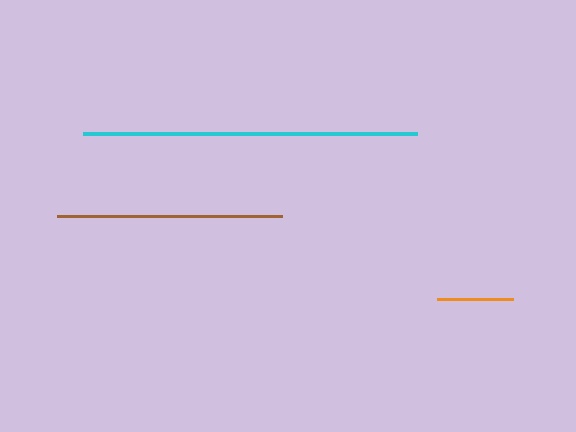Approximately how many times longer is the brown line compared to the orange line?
The brown line is approximately 3.0 times the length of the orange line.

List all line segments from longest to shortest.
From longest to shortest: cyan, brown, orange.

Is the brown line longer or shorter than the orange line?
The brown line is longer than the orange line.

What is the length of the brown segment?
The brown segment is approximately 225 pixels long.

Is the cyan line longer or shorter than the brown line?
The cyan line is longer than the brown line.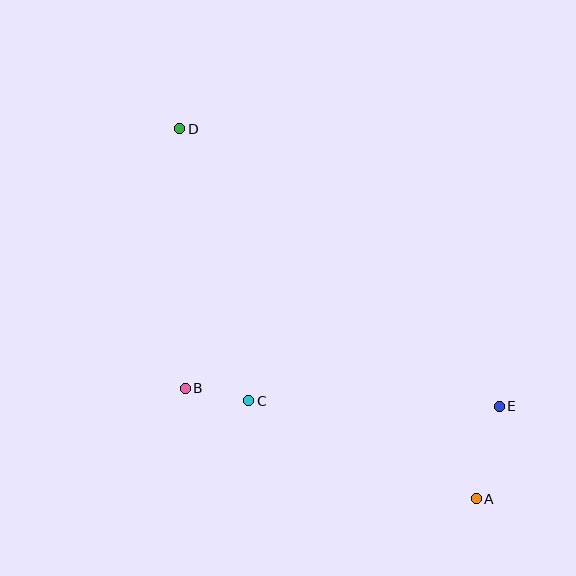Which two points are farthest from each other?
Points A and D are farthest from each other.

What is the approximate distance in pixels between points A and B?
The distance between A and B is approximately 311 pixels.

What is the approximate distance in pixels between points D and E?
The distance between D and E is approximately 423 pixels.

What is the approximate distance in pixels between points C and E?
The distance between C and E is approximately 251 pixels.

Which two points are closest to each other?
Points B and C are closest to each other.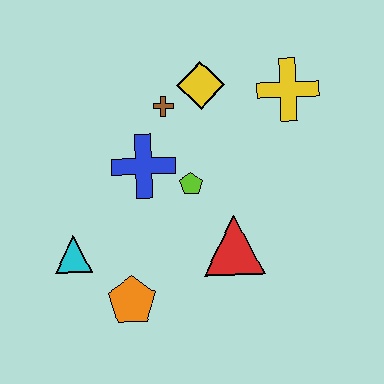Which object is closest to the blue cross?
The lime pentagon is closest to the blue cross.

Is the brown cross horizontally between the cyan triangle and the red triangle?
Yes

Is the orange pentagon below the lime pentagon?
Yes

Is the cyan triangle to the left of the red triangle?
Yes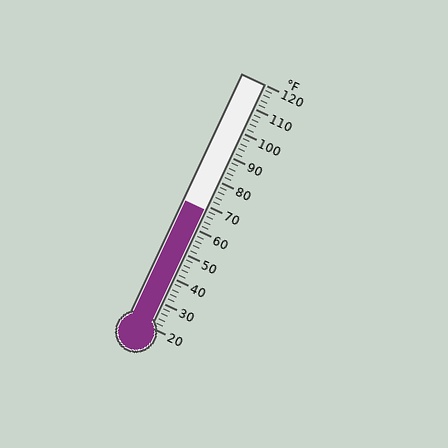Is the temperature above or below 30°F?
The temperature is above 30°F.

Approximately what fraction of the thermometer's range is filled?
The thermometer is filled to approximately 50% of its range.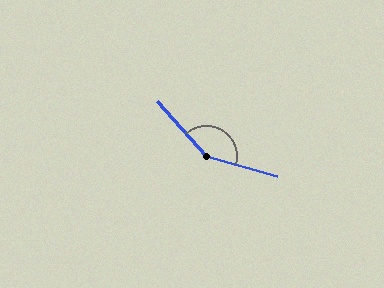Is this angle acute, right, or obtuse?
It is obtuse.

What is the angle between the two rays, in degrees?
Approximately 147 degrees.